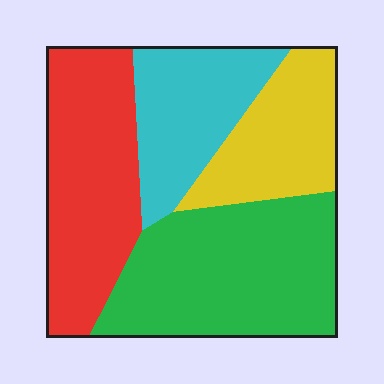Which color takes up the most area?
Green, at roughly 35%.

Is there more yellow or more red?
Red.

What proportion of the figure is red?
Red takes up between a sixth and a third of the figure.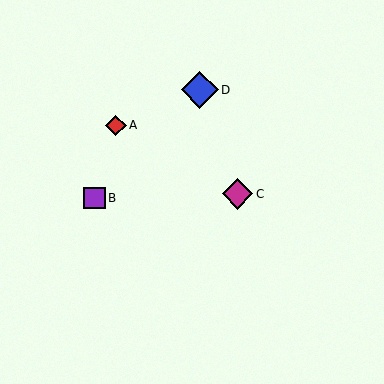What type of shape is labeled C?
Shape C is a magenta diamond.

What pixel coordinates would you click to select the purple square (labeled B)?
Click at (95, 198) to select the purple square B.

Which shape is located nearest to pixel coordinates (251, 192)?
The magenta diamond (labeled C) at (237, 194) is nearest to that location.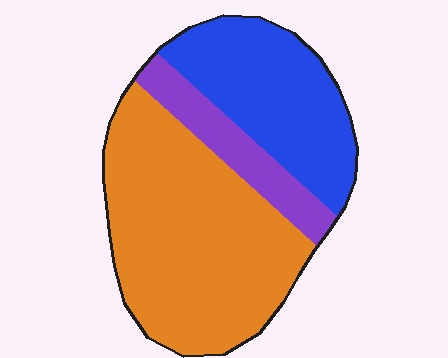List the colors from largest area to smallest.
From largest to smallest: orange, blue, purple.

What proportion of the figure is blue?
Blue covers 31% of the figure.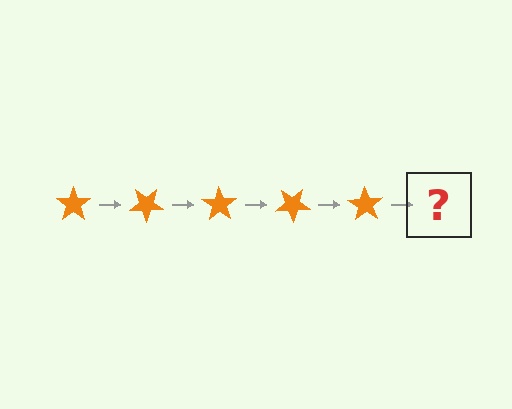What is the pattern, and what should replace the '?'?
The pattern is that the star rotates 35 degrees each step. The '?' should be an orange star rotated 175 degrees.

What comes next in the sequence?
The next element should be an orange star rotated 175 degrees.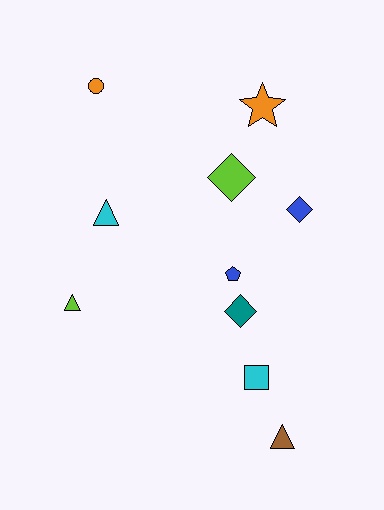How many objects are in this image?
There are 10 objects.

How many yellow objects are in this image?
There are no yellow objects.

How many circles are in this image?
There is 1 circle.